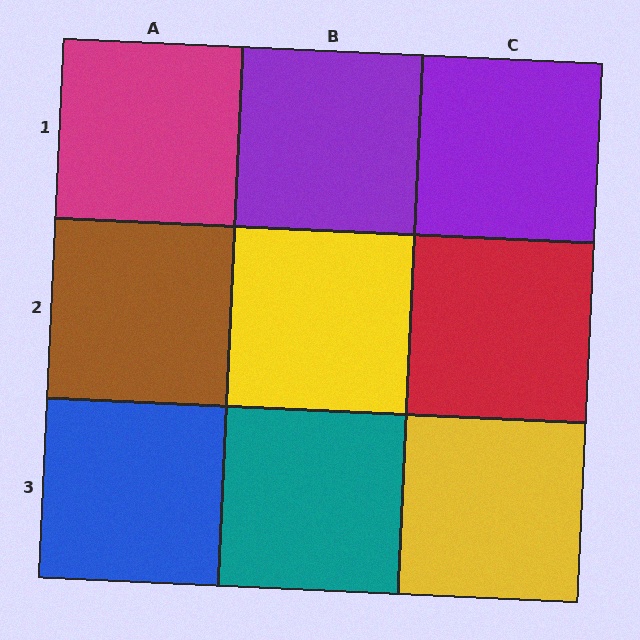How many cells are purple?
2 cells are purple.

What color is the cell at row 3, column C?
Yellow.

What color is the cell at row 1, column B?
Purple.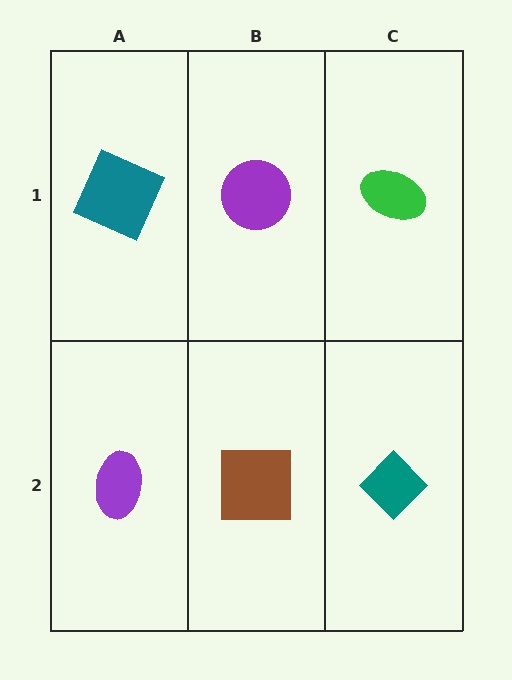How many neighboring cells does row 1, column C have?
2.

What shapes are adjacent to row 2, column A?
A teal square (row 1, column A), a brown square (row 2, column B).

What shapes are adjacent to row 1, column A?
A purple ellipse (row 2, column A), a purple circle (row 1, column B).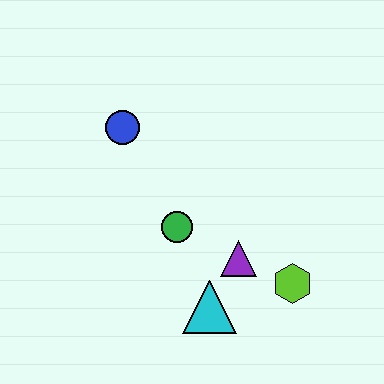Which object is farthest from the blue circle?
The lime hexagon is farthest from the blue circle.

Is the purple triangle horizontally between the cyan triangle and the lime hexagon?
Yes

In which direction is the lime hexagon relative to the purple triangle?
The lime hexagon is to the right of the purple triangle.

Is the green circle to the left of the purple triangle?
Yes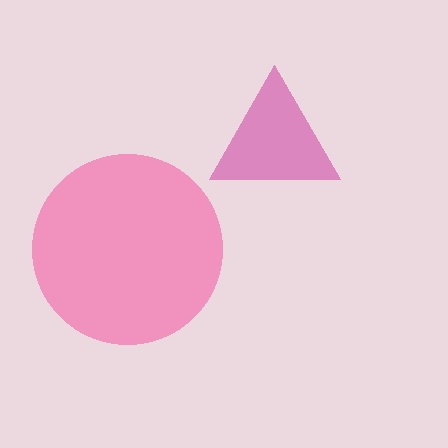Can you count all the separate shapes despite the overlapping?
Yes, there are 2 separate shapes.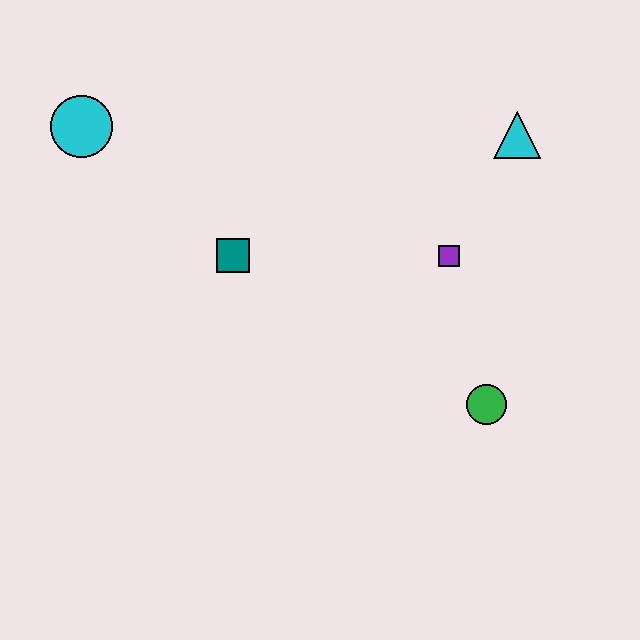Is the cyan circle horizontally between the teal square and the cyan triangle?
No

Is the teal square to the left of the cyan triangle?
Yes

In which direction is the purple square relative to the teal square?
The purple square is to the right of the teal square.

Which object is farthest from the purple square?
The cyan circle is farthest from the purple square.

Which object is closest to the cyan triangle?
The purple square is closest to the cyan triangle.